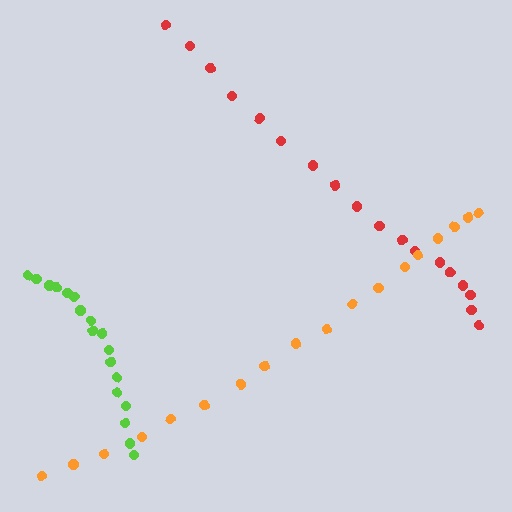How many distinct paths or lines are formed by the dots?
There are 3 distinct paths.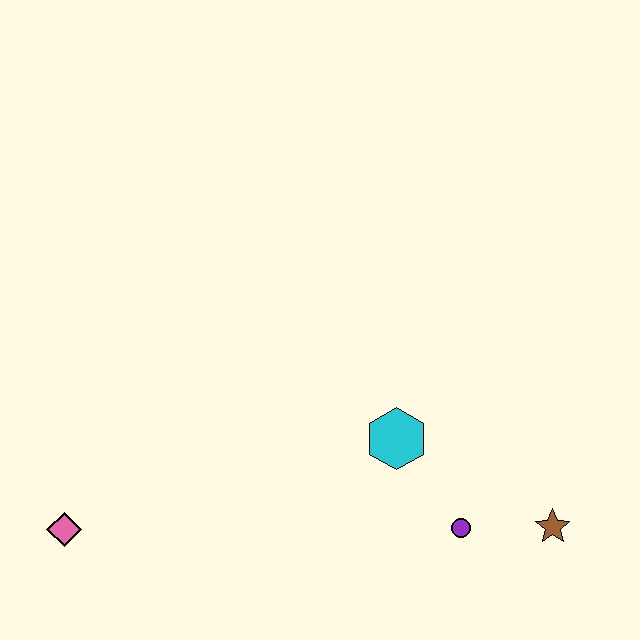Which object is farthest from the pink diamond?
The brown star is farthest from the pink diamond.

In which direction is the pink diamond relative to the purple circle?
The pink diamond is to the left of the purple circle.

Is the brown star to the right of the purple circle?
Yes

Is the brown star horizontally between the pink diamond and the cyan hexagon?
No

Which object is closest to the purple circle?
The brown star is closest to the purple circle.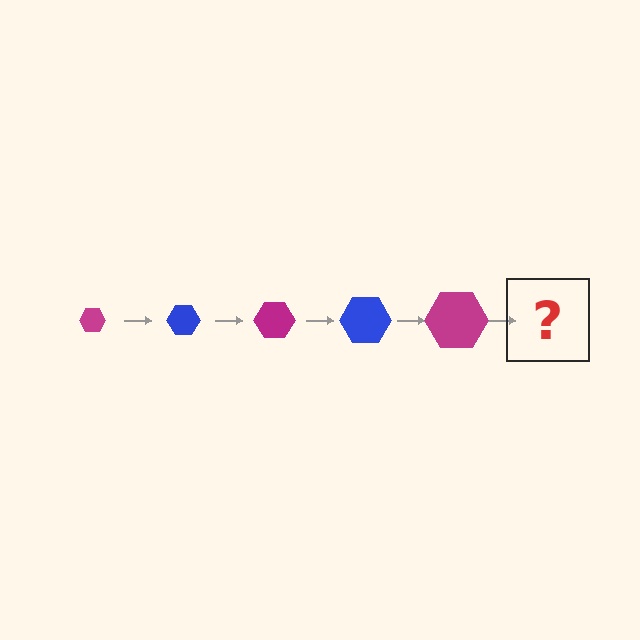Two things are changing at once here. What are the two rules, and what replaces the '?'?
The two rules are that the hexagon grows larger each step and the color cycles through magenta and blue. The '?' should be a blue hexagon, larger than the previous one.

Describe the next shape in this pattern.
It should be a blue hexagon, larger than the previous one.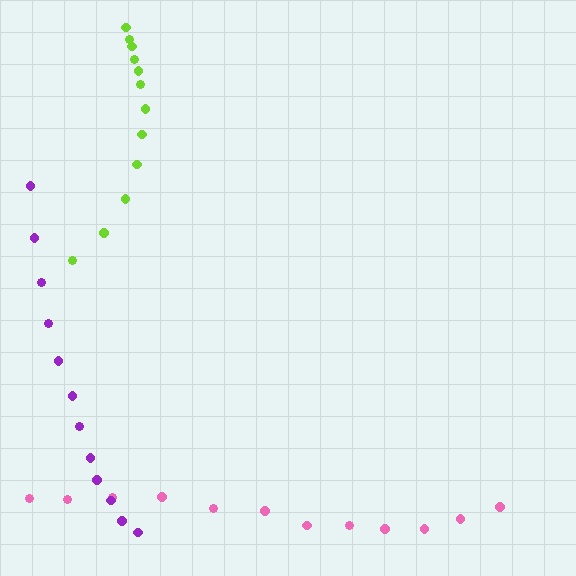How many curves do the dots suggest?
There are 3 distinct paths.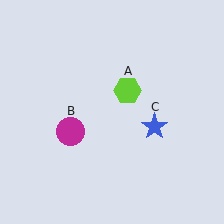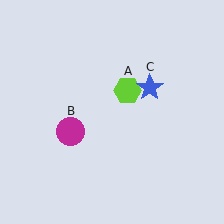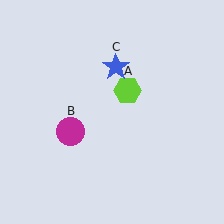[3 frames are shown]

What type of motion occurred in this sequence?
The blue star (object C) rotated counterclockwise around the center of the scene.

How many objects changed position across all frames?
1 object changed position: blue star (object C).